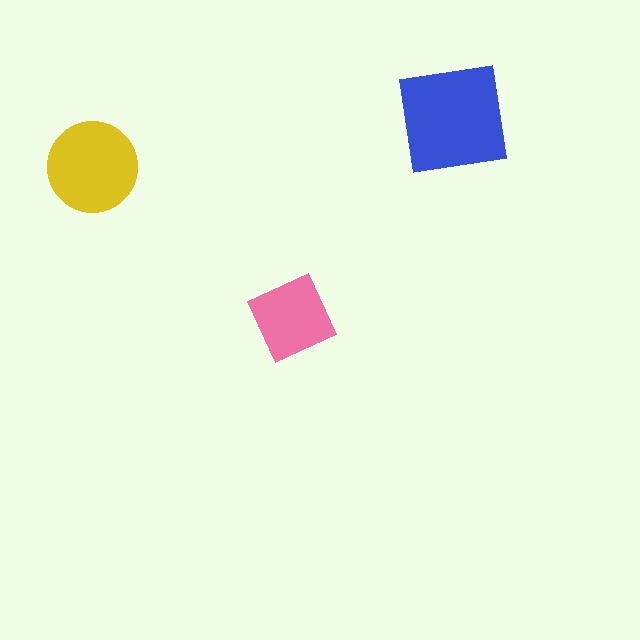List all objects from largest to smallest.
The blue square, the yellow circle, the pink diamond.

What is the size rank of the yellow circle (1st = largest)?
2nd.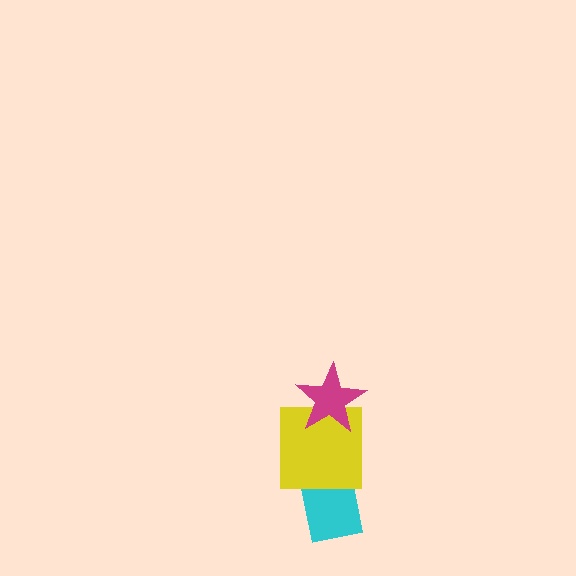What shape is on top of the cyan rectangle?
The yellow square is on top of the cyan rectangle.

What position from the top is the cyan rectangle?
The cyan rectangle is 3rd from the top.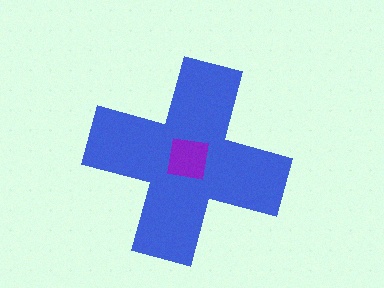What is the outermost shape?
The blue cross.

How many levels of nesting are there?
2.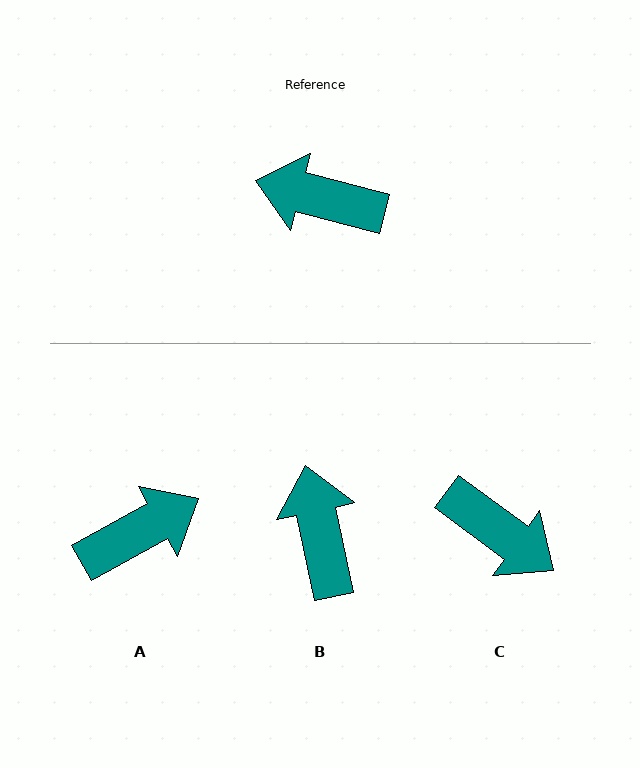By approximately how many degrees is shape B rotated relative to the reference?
Approximately 63 degrees clockwise.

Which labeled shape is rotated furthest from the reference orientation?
C, about 158 degrees away.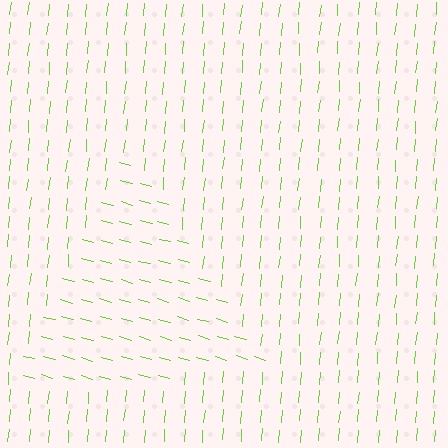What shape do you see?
I see a triangle.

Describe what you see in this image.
The image is filled with small lime line segments. A triangle region in the image has lines oriented differently from the surrounding lines, creating a visible texture boundary.